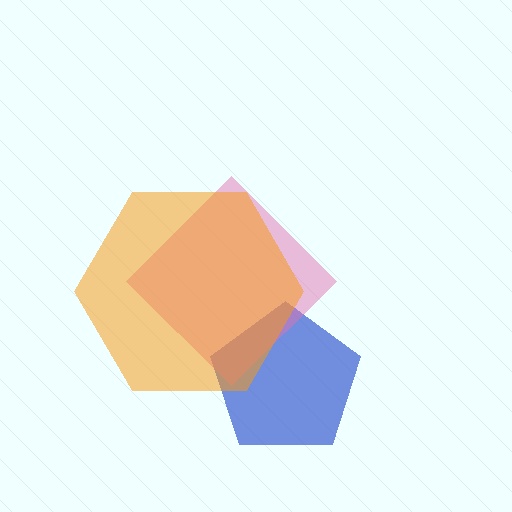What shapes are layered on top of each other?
The layered shapes are: a blue pentagon, a pink diamond, an orange hexagon.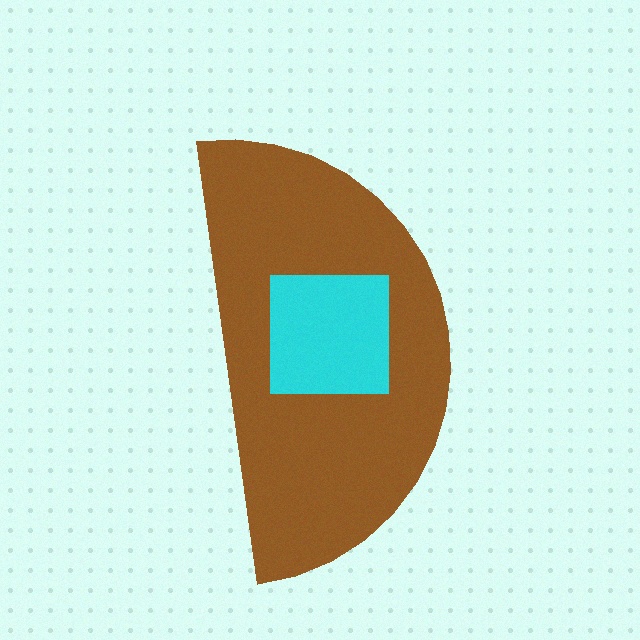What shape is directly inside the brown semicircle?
The cyan square.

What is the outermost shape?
The brown semicircle.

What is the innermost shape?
The cyan square.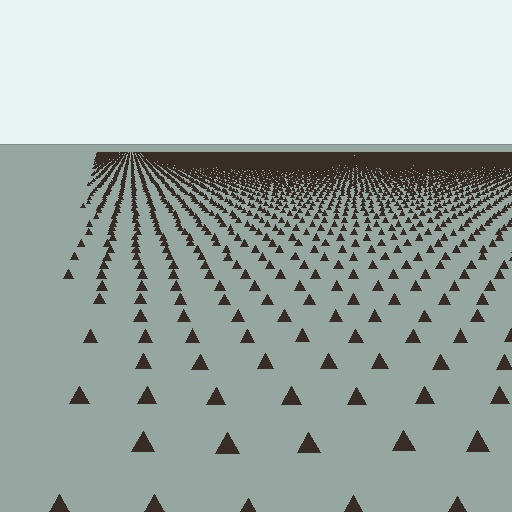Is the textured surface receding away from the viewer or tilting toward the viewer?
The surface is receding away from the viewer. Texture elements get smaller and denser toward the top.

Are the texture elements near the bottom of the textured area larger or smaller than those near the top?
Larger. Near the bottom, elements are closer to the viewer and appear at a bigger on-screen size.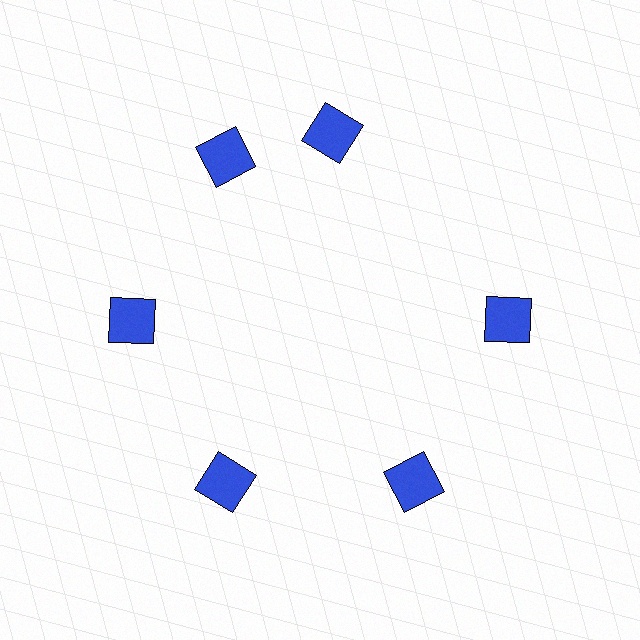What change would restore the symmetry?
The symmetry would be restored by rotating it back into even spacing with its neighbors so that all 6 squares sit at equal angles and equal distance from the center.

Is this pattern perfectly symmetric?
No. The 6 blue squares are arranged in a ring, but one element near the 1 o'clock position is rotated out of alignment along the ring, breaking the 6-fold rotational symmetry.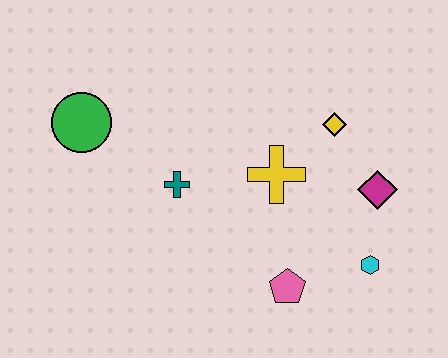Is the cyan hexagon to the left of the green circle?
No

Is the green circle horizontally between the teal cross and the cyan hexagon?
No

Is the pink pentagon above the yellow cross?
No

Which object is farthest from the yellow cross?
The green circle is farthest from the yellow cross.